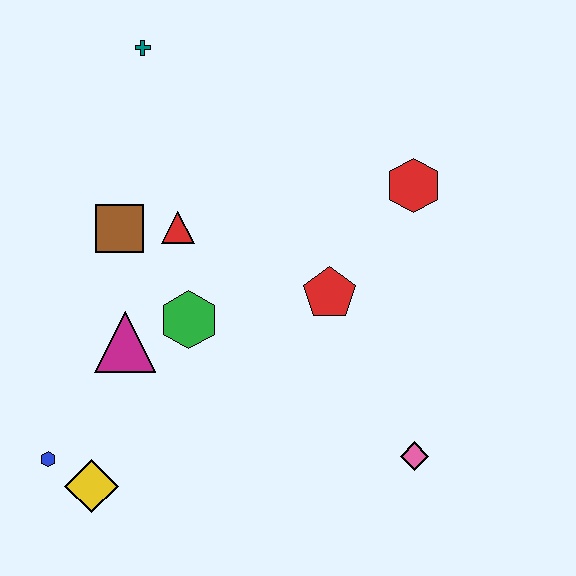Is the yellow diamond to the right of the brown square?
No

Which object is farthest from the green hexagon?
The teal cross is farthest from the green hexagon.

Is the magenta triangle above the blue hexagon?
Yes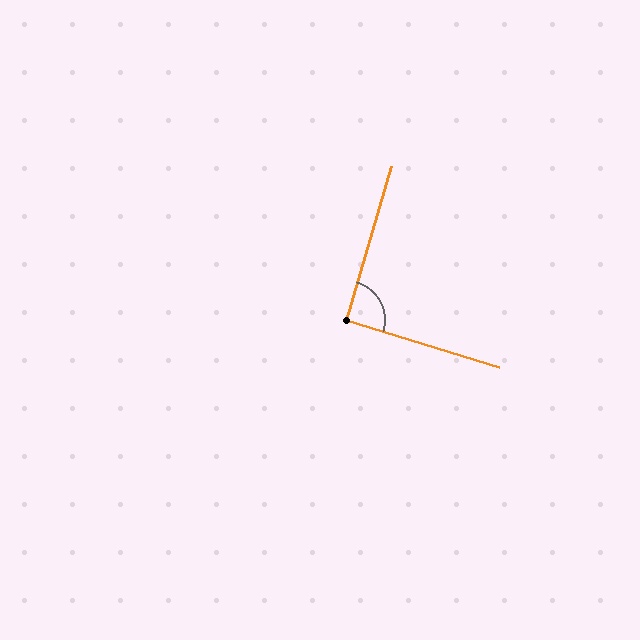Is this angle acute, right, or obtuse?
It is approximately a right angle.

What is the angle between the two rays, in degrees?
Approximately 91 degrees.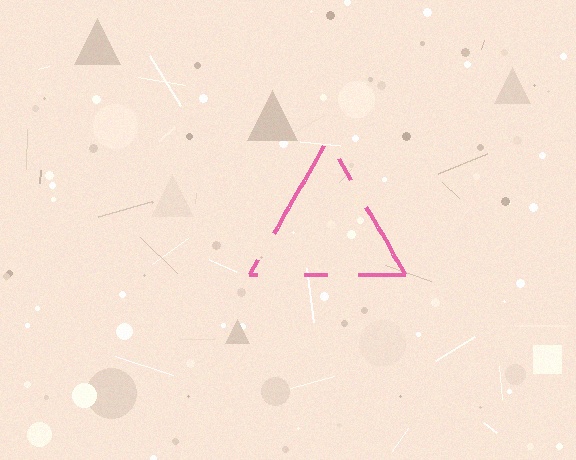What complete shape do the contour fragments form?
The contour fragments form a triangle.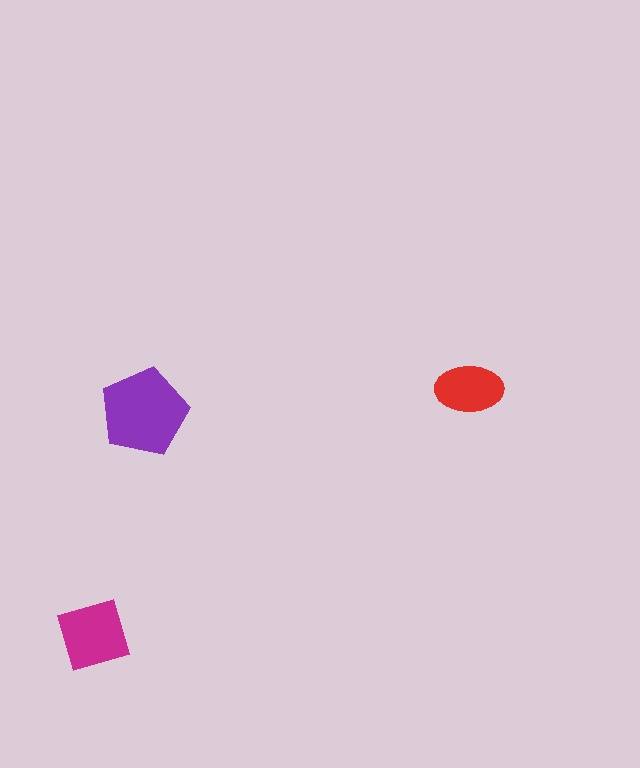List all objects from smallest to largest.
The red ellipse, the magenta square, the purple pentagon.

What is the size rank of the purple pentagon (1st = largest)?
1st.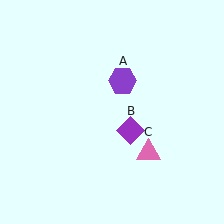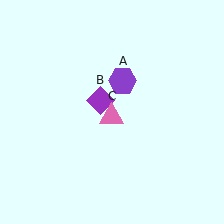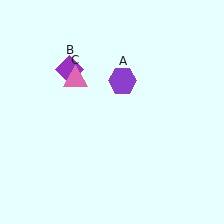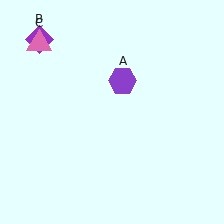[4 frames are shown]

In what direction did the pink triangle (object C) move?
The pink triangle (object C) moved up and to the left.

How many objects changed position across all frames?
2 objects changed position: purple diamond (object B), pink triangle (object C).